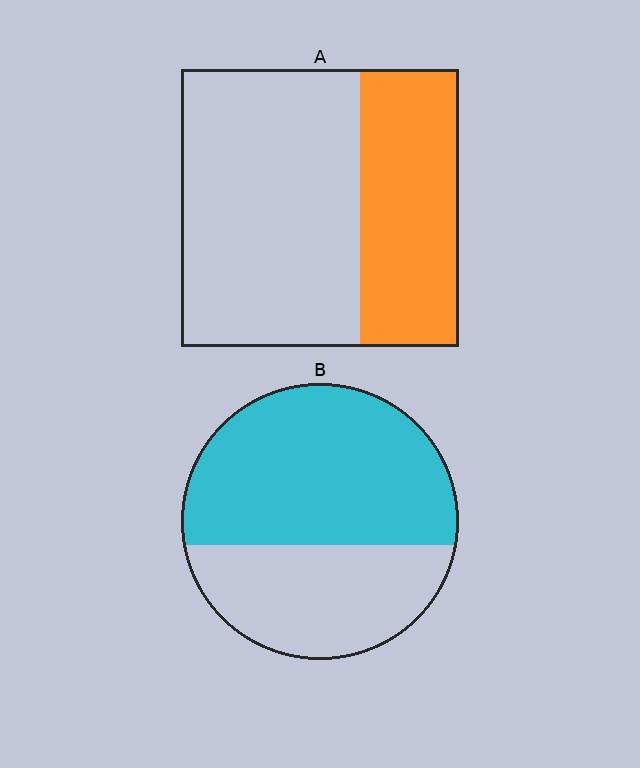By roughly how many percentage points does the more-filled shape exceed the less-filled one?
By roughly 25 percentage points (B over A).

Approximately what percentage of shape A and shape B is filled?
A is approximately 35% and B is approximately 60%.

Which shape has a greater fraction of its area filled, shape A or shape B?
Shape B.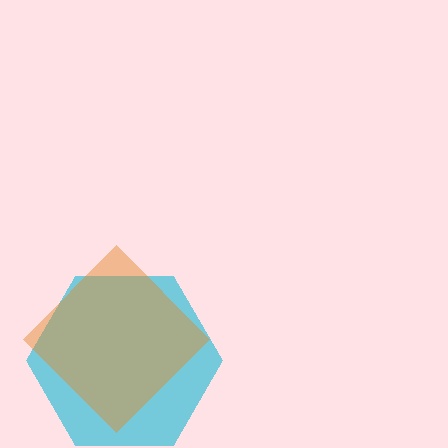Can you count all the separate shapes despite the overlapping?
Yes, there are 2 separate shapes.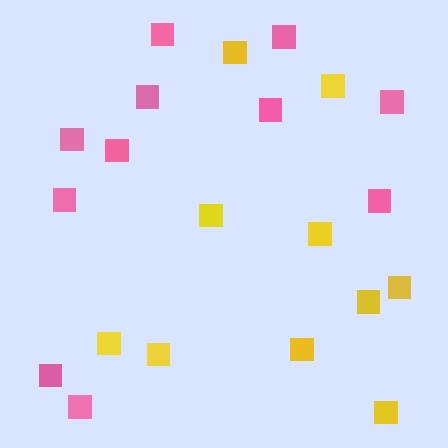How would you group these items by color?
There are 2 groups: one group of pink squares (11) and one group of yellow squares (10).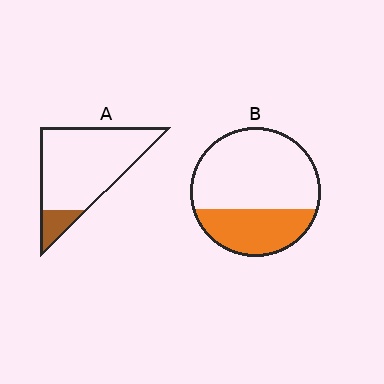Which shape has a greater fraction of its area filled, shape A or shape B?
Shape B.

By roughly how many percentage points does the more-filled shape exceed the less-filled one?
By roughly 20 percentage points (B over A).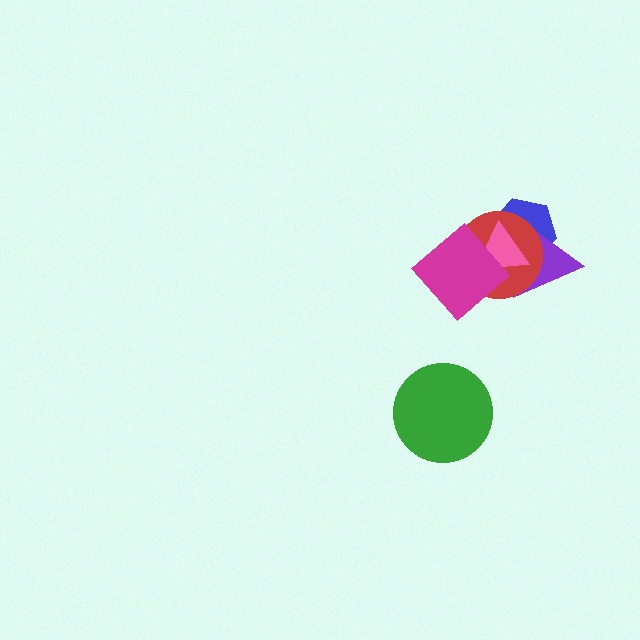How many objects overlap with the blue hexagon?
4 objects overlap with the blue hexagon.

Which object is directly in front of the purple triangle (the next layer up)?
The red circle is directly in front of the purple triangle.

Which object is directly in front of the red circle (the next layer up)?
The pink triangle is directly in front of the red circle.